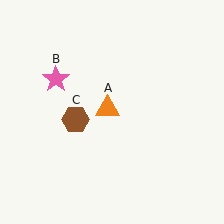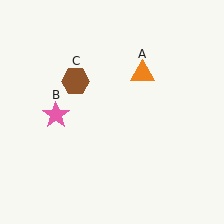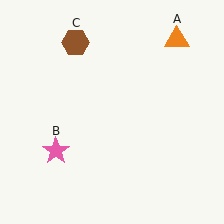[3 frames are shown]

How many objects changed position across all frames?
3 objects changed position: orange triangle (object A), pink star (object B), brown hexagon (object C).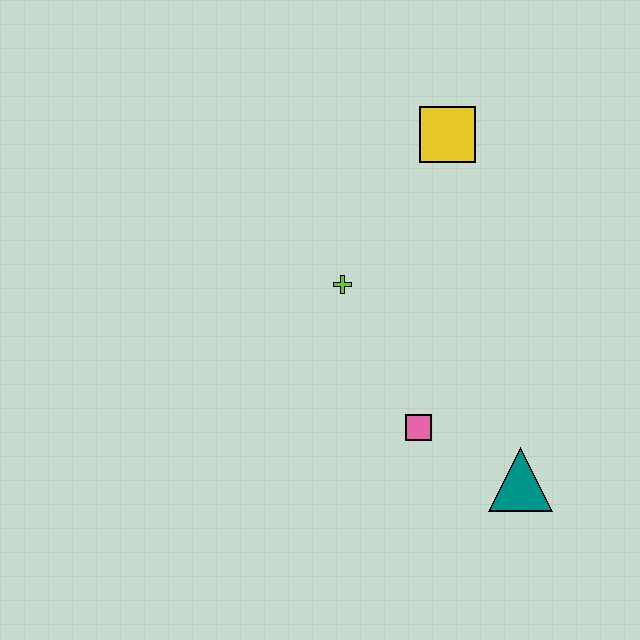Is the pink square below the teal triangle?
No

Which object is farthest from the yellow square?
The teal triangle is farthest from the yellow square.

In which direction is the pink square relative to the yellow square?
The pink square is below the yellow square.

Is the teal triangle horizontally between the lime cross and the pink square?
No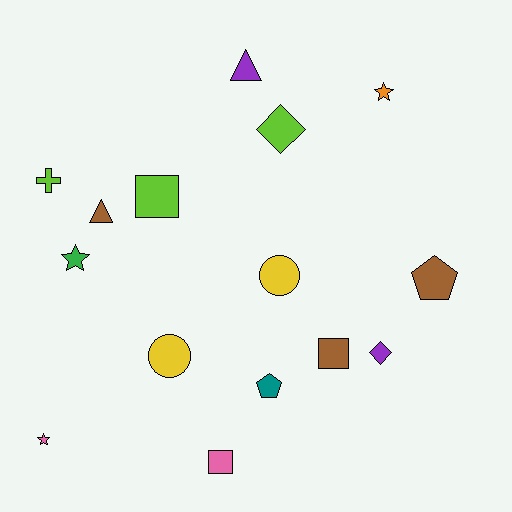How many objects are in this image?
There are 15 objects.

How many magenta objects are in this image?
There are no magenta objects.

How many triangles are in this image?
There are 2 triangles.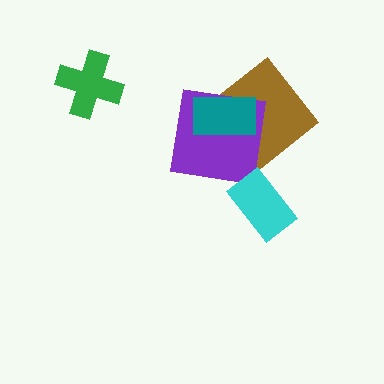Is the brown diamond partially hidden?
Yes, it is partially covered by another shape.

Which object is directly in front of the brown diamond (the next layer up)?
The purple square is directly in front of the brown diamond.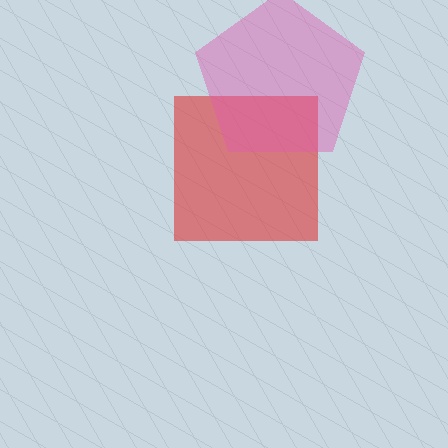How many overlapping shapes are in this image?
There are 2 overlapping shapes in the image.